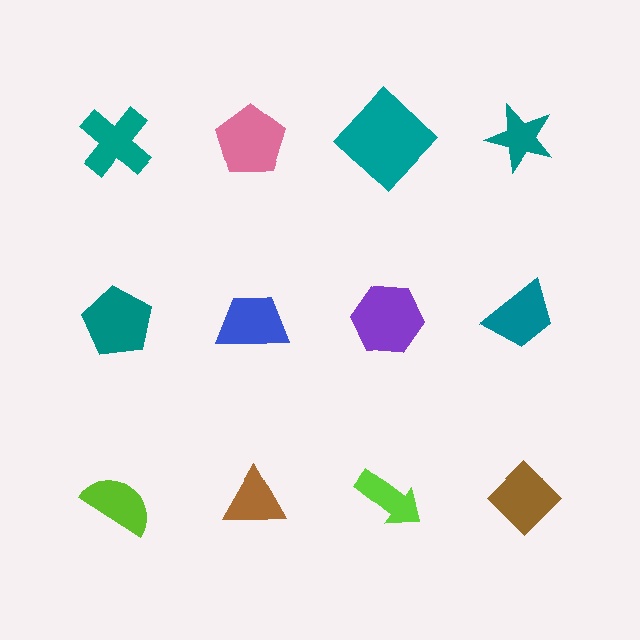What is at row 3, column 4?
A brown diamond.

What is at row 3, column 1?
A lime semicircle.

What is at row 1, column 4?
A teal star.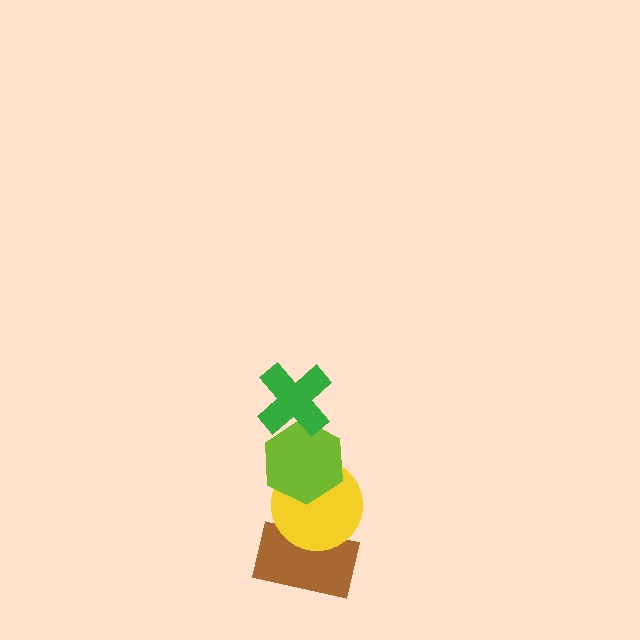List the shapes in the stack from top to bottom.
From top to bottom: the green cross, the lime hexagon, the yellow circle, the brown rectangle.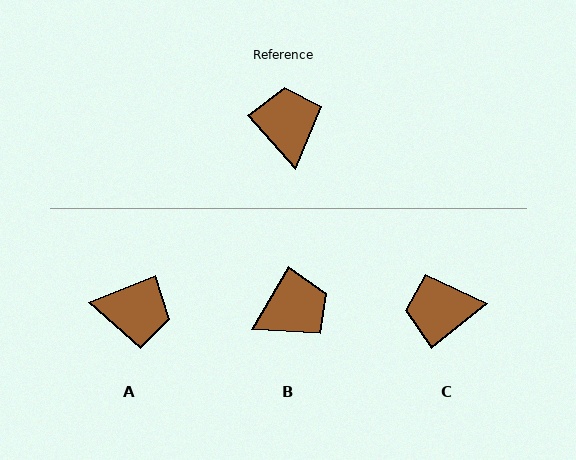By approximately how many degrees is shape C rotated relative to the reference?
Approximately 88 degrees counter-clockwise.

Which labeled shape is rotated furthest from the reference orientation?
A, about 109 degrees away.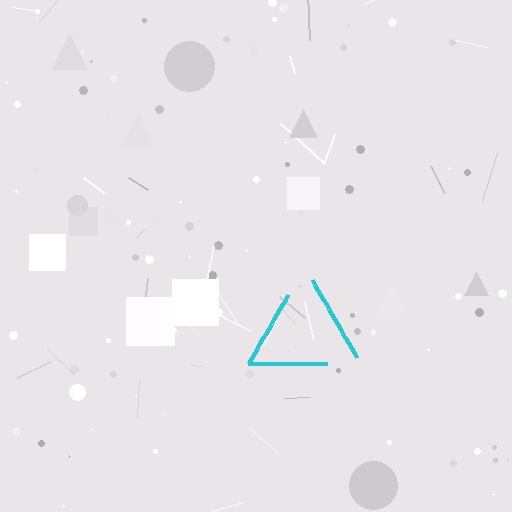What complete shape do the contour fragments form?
The contour fragments form a triangle.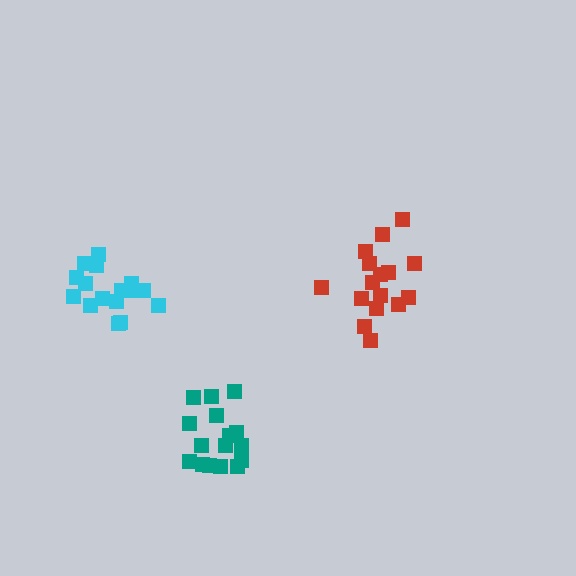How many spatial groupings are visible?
There are 3 spatial groupings.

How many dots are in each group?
Group 1: 16 dots, Group 2: 16 dots, Group 3: 16 dots (48 total).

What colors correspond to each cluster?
The clusters are colored: red, cyan, teal.